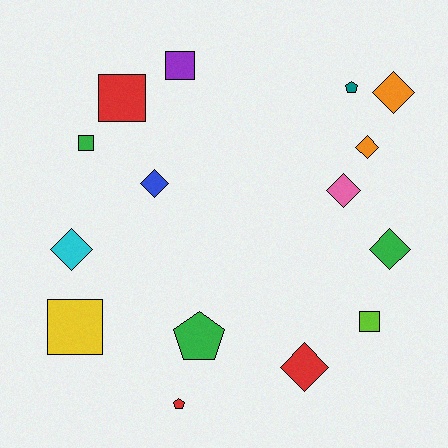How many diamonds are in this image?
There are 7 diamonds.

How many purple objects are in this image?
There is 1 purple object.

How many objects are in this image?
There are 15 objects.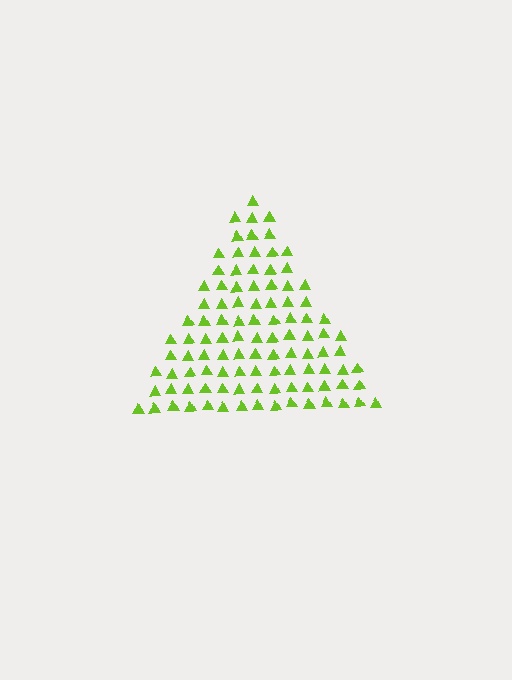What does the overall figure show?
The overall figure shows a triangle.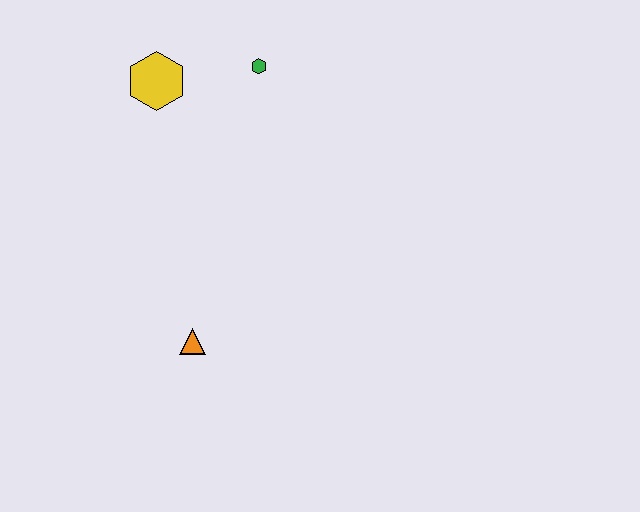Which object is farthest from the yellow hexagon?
The orange triangle is farthest from the yellow hexagon.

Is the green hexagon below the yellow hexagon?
No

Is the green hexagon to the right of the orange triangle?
Yes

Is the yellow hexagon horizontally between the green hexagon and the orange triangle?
No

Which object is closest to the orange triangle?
The yellow hexagon is closest to the orange triangle.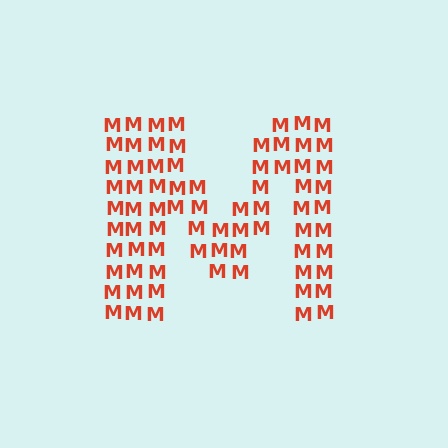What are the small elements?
The small elements are letter M's.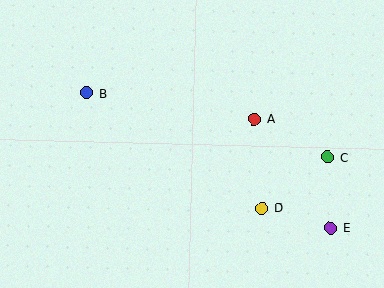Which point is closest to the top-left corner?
Point B is closest to the top-left corner.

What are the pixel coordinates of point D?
Point D is at (262, 208).